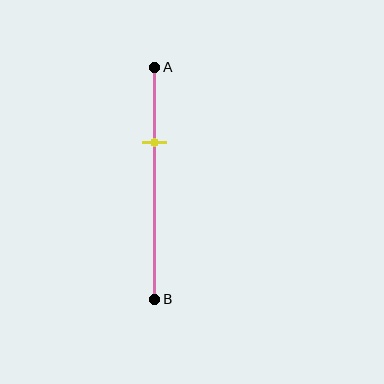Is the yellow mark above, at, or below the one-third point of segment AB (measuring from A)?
The yellow mark is approximately at the one-third point of segment AB.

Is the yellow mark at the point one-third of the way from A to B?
Yes, the mark is approximately at the one-third point.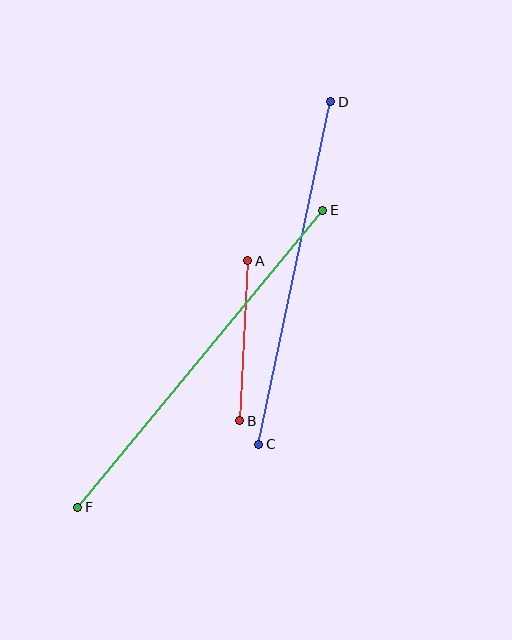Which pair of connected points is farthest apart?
Points E and F are farthest apart.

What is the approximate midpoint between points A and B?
The midpoint is at approximately (244, 341) pixels.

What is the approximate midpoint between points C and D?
The midpoint is at approximately (295, 273) pixels.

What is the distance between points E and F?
The distance is approximately 385 pixels.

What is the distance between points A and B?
The distance is approximately 160 pixels.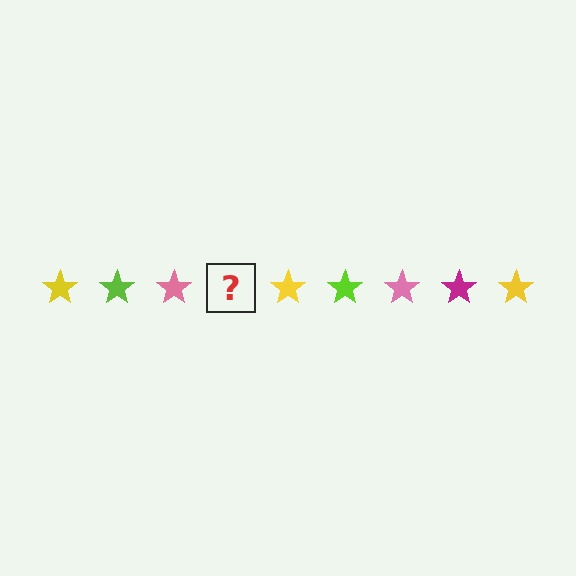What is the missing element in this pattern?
The missing element is a magenta star.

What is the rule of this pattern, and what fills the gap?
The rule is that the pattern cycles through yellow, lime, pink, magenta stars. The gap should be filled with a magenta star.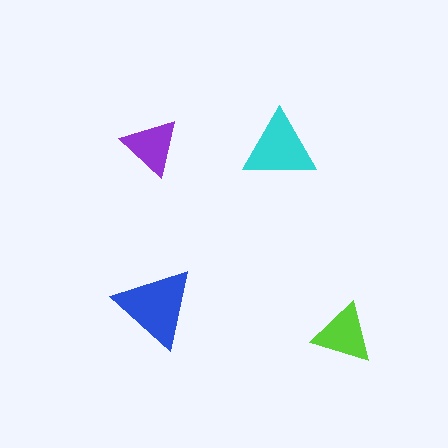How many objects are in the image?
There are 4 objects in the image.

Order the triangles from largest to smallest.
the blue one, the cyan one, the lime one, the purple one.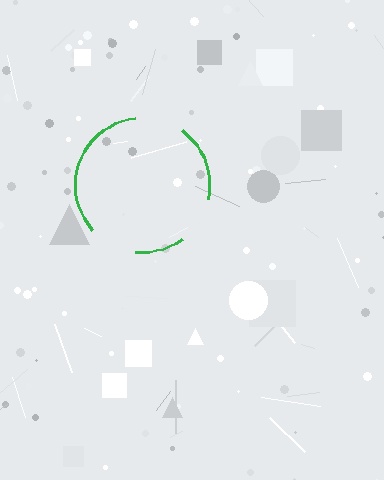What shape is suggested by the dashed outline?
The dashed outline suggests a circle.